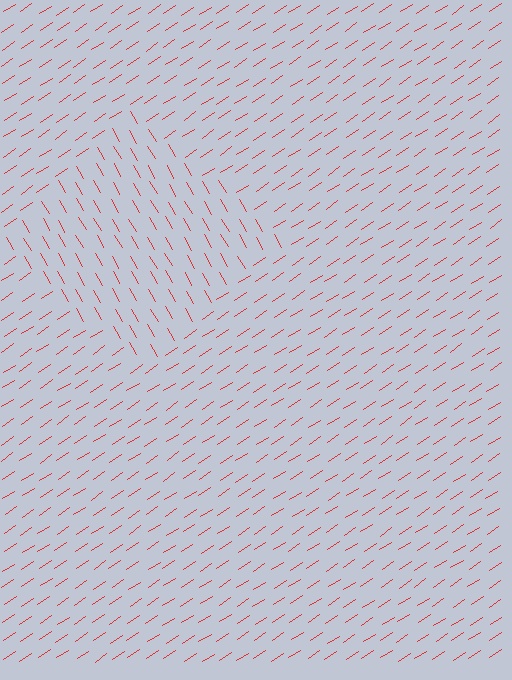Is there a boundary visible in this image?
Yes, there is a texture boundary formed by a change in line orientation.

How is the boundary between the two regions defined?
The boundary is defined purely by a change in line orientation (approximately 86 degrees difference). All lines are the same color and thickness.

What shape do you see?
I see a diamond.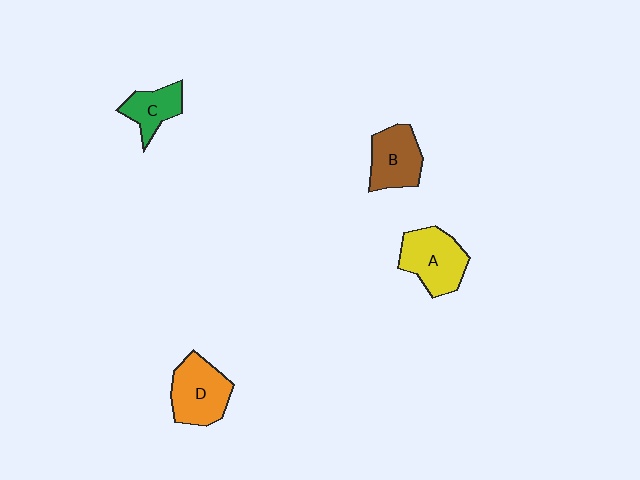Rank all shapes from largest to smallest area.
From largest to smallest: A (yellow), D (orange), B (brown), C (green).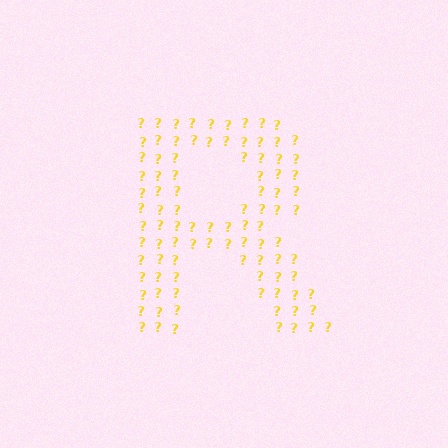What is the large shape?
The large shape is the letter R.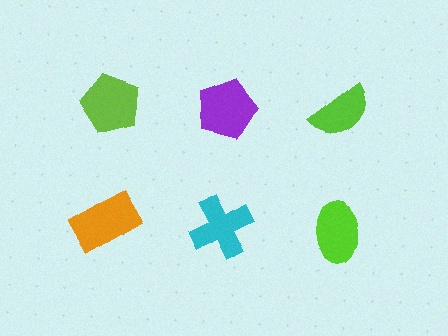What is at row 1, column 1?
A lime pentagon.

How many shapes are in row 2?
3 shapes.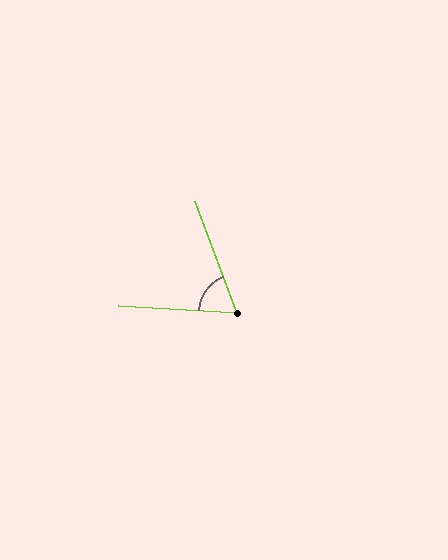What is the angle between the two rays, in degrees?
Approximately 66 degrees.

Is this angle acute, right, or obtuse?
It is acute.